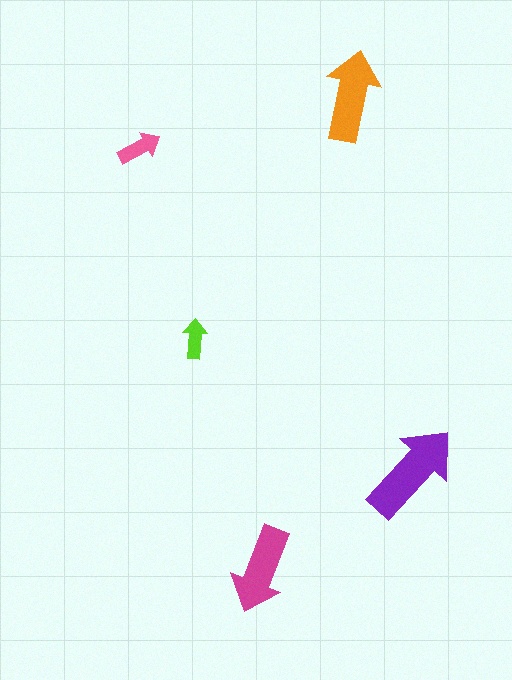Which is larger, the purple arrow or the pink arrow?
The purple one.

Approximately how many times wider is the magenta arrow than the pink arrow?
About 2 times wider.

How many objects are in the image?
There are 5 objects in the image.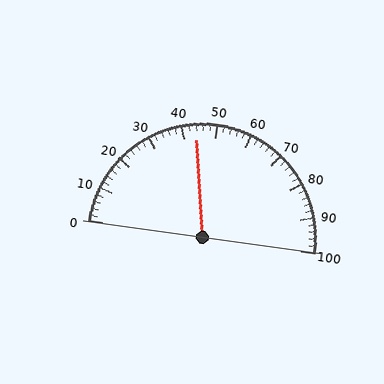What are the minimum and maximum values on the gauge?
The gauge ranges from 0 to 100.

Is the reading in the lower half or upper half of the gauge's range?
The reading is in the lower half of the range (0 to 100).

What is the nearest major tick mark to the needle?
The nearest major tick mark is 40.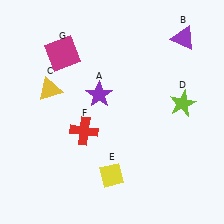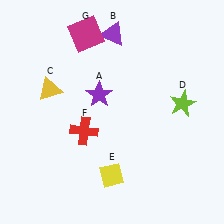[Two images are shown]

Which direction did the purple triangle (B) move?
The purple triangle (B) moved left.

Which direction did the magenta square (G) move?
The magenta square (G) moved right.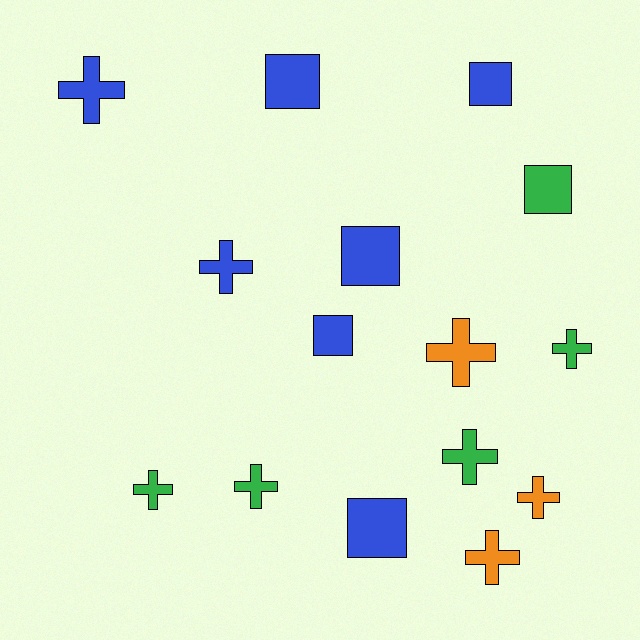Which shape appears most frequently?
Cross, with 9 objects.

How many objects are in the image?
There are 15 objects.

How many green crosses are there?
There are 4 green crosses.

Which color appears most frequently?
Blue, with 7 objects.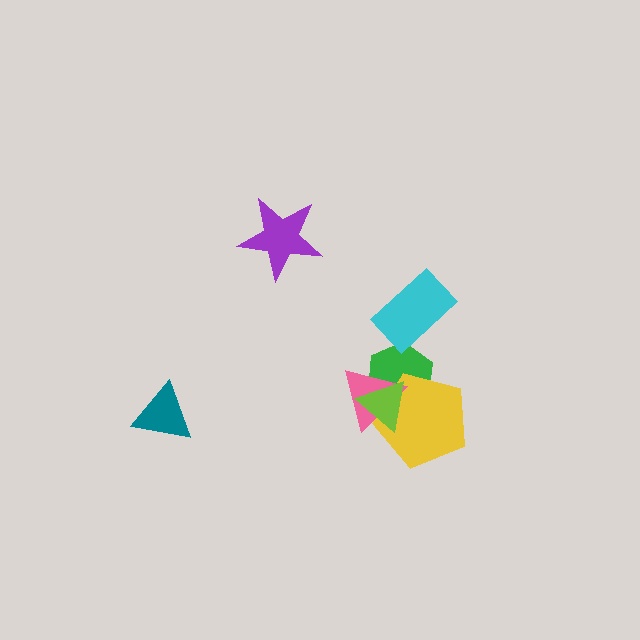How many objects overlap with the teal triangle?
0 objects overlap with the teal triangle.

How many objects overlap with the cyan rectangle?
0 objects overlap with the cyan rectangle.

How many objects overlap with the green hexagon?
3 objects overlap with the green hexagon.